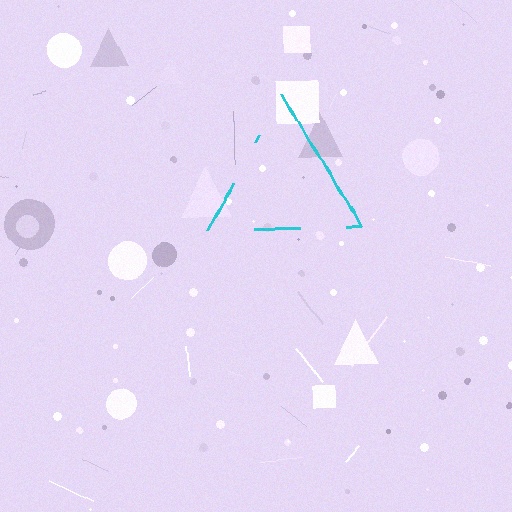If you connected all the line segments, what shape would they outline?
They would outline a triangle.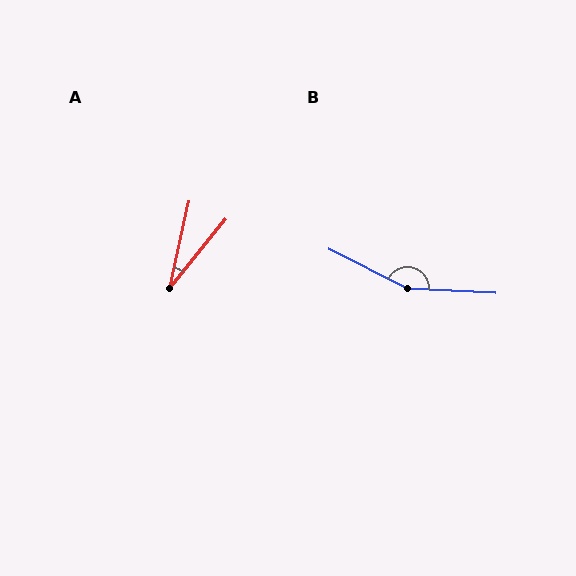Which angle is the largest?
B, at approximately 156 degrees.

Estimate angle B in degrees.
Approximately 156 degrees.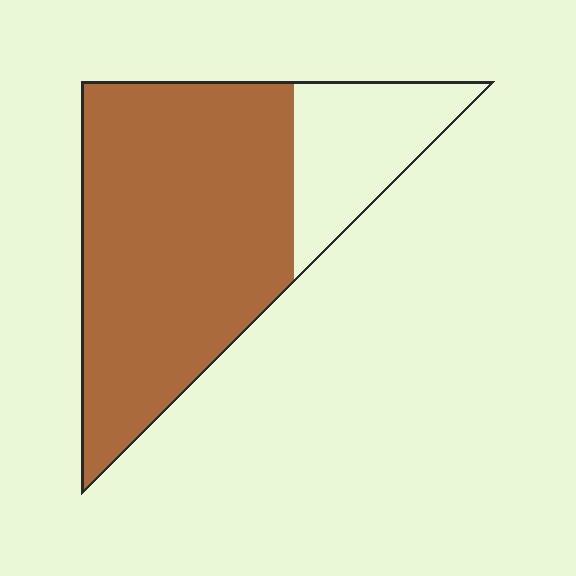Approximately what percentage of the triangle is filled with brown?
Approximately 75%.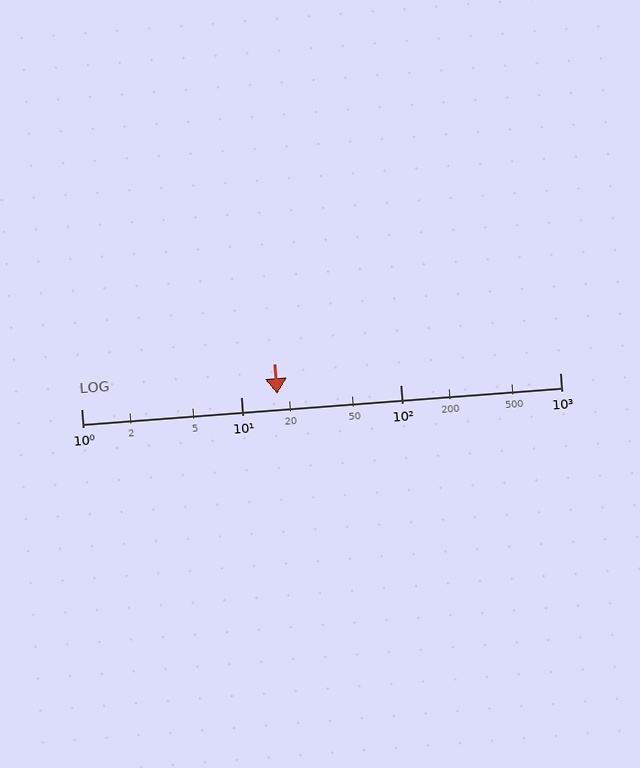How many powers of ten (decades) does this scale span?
The scale spans 3 decades, from 1 to 1000.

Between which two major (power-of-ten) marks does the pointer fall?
The pointer is between 10 and 100.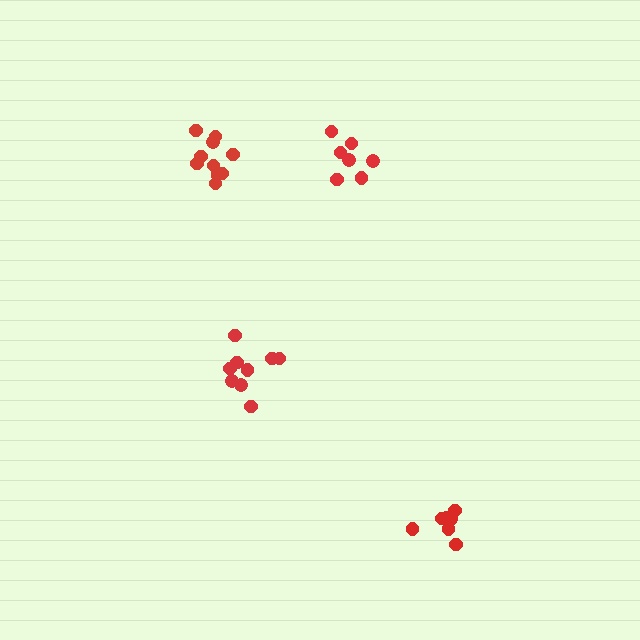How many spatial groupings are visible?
There are 4 spatial groupings.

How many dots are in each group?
Group 1: 7 dots, Group 2: 10 dots, Group 3: 8 dots, Group 4: 9 dots (34 total).